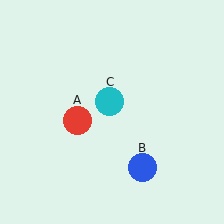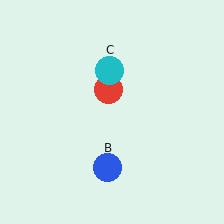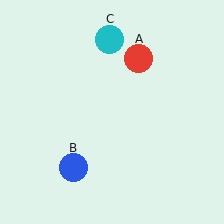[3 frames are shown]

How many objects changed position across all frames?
3 objects changed position: red circle (object A), blue circle (object B), cyan circle (object C).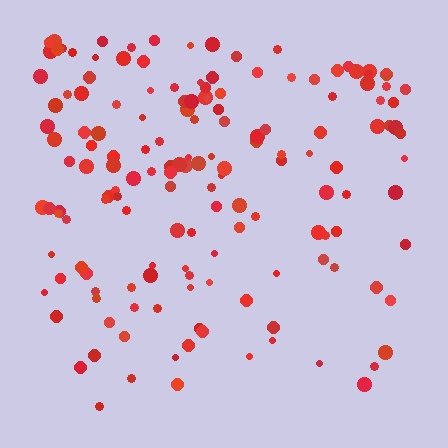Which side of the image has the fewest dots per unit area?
The bottom.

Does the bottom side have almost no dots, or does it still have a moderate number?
Still a moderate number, just noticeably fewer than the top.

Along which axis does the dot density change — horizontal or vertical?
Vertical.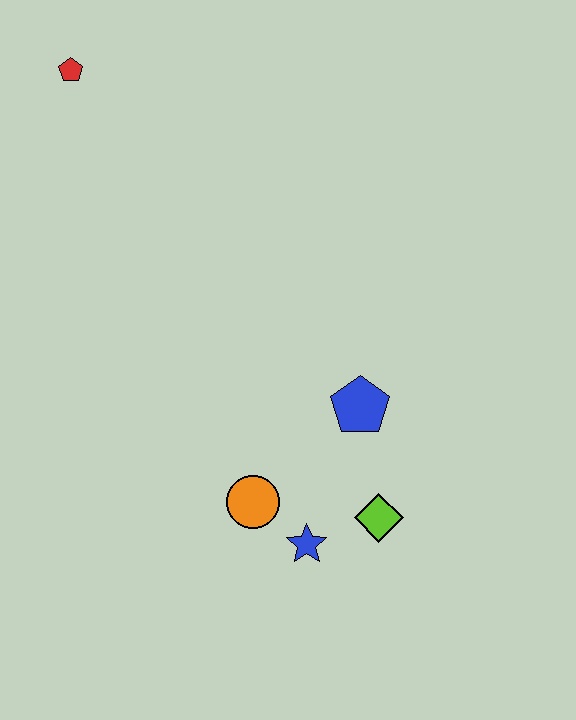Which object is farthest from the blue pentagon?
The red pentagon is farthest from the blue pentagon.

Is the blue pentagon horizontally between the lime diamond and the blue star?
Yes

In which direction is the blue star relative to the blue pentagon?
The blue star is below the blue pentagon.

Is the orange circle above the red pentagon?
No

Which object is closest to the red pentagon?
The blue pentagon is closest to the red pentagon.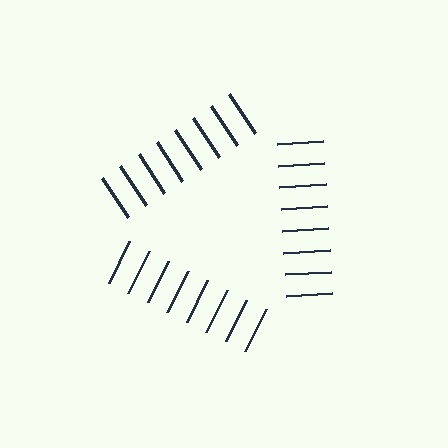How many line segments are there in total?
24 — 8 along each of the 3 edges.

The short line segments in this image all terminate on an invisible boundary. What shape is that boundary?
An illusory triangle — the line segments terminate on its edges but no continuous stroke is drawn.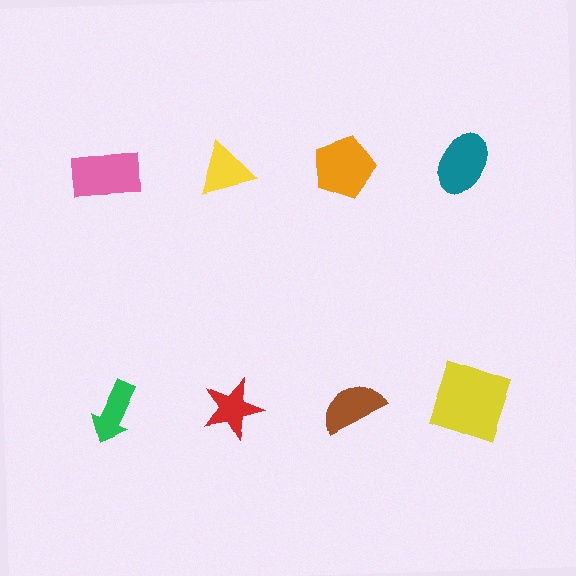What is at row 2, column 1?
A green arrow.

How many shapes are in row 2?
4 shapes.